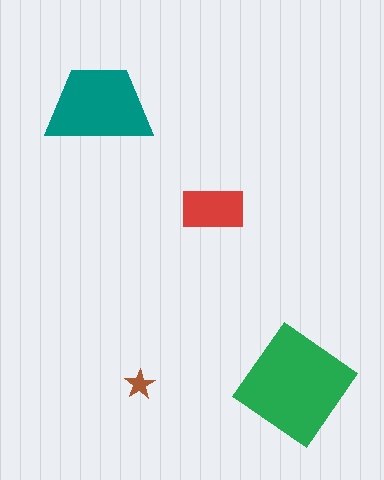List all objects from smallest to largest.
The brown star, the red rectangle, the teal trapezoid, the green diamond.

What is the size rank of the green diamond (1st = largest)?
1st.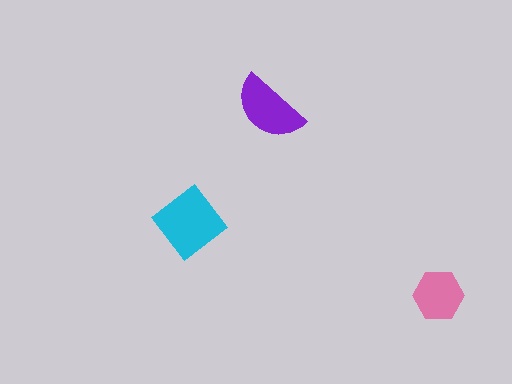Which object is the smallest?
The pink hexagon.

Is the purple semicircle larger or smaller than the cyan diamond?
Smaller.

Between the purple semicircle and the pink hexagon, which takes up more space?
The purple semicircle.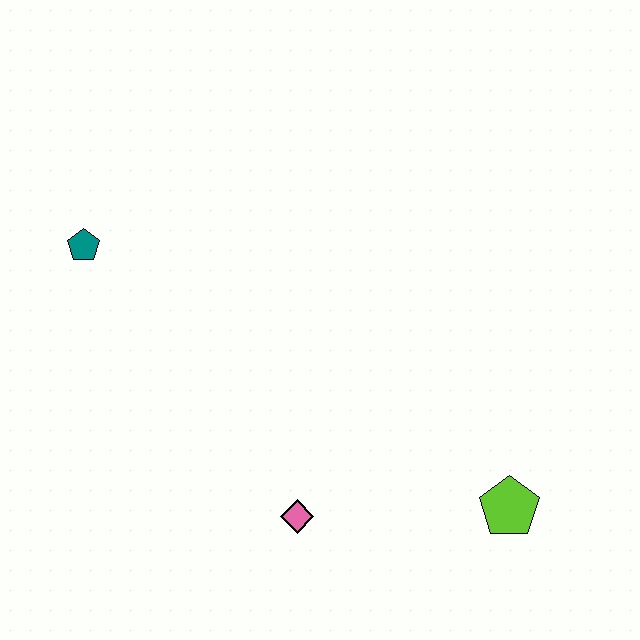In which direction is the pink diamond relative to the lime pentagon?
The pink diamond is to the left of the lime pentagon.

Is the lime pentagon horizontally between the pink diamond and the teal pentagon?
No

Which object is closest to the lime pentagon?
The pink diamond is closest to the lime pentagon.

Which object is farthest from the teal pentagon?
The lime pentagon is farthest from the teal pentagon.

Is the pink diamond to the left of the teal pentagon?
No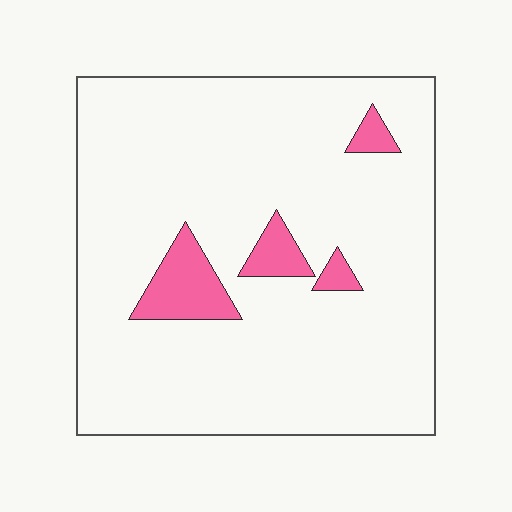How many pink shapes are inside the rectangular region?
4.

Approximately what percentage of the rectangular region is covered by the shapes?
Approximately 10%.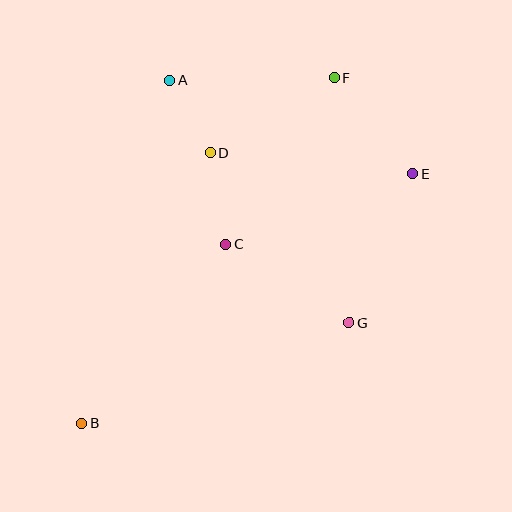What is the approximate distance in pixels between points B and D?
The distance between B and D is approximately 299 pixels.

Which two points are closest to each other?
Points A and D are closest to each other.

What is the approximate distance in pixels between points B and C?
The distance between B and C is approximately 230 pixels.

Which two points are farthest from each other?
Points B and F are farthest from each other.